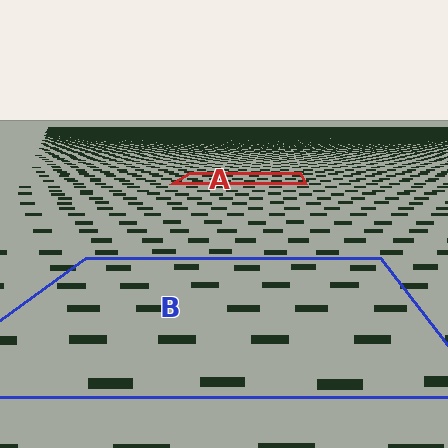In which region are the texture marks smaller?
The texture marks are smaller in region A, because it is farther away.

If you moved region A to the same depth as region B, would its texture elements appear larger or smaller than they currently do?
They would appear larger. At a closer depth, the same texture elements are projected at a bigger on-screen size.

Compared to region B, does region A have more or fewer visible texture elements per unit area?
Region A has more texture elements per unit area — they are packed more densely because it is farther away.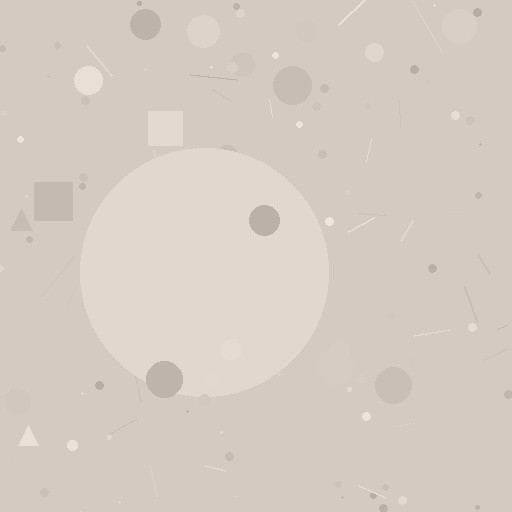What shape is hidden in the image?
A circle is hidden in the image.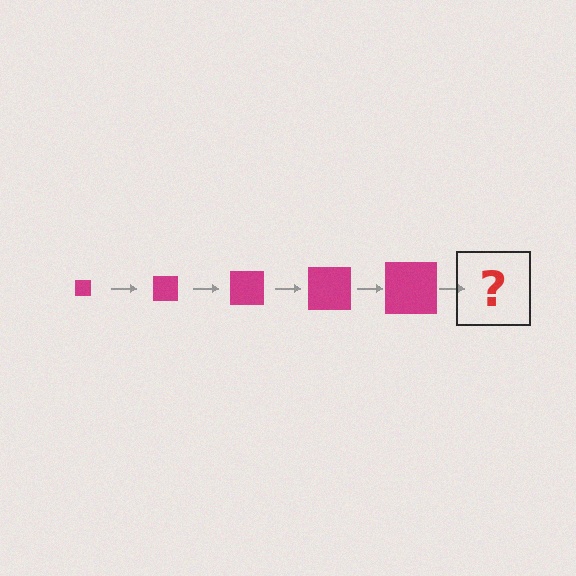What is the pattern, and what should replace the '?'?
The pattern is that the square gets progressively larger each step. The '?' should be a magenta square, larger than the previous one.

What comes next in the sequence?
The next element should be a magenta square, larger than the previous one.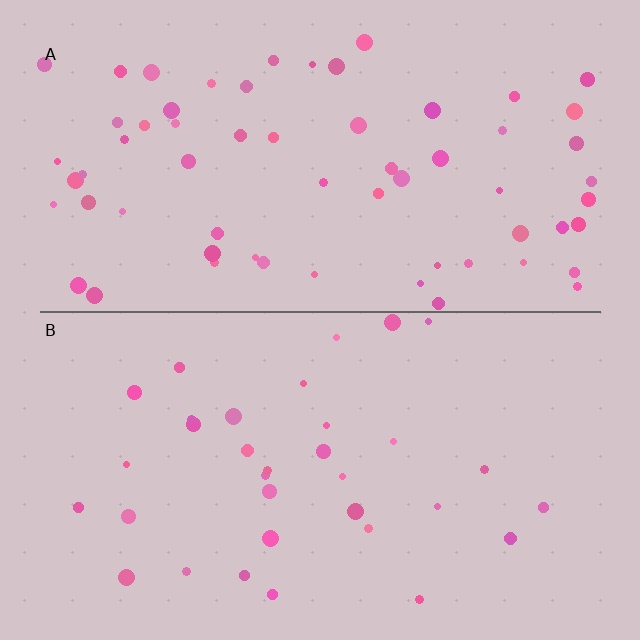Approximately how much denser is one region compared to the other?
Approximately 1.9× — region A over region B.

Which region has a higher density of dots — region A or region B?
A (the top).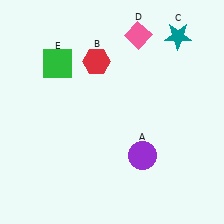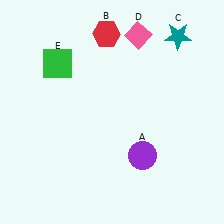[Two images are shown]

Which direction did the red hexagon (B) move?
The red hexagon (B) moved up.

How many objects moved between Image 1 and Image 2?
1 object moved between the two images.